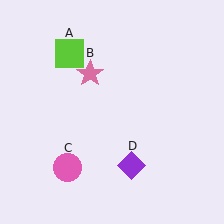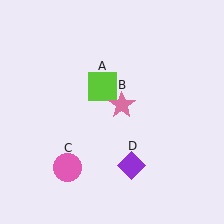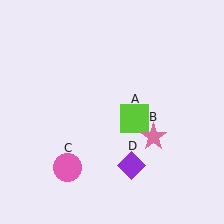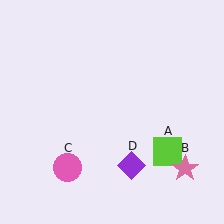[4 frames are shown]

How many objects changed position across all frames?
2 objects changed position: lime square (object A), pink star (object B).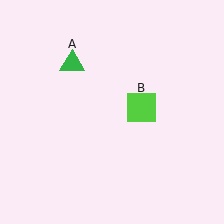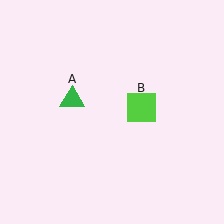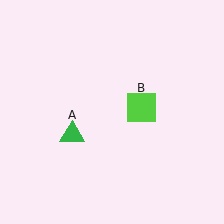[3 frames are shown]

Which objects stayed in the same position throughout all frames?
Lime square (object B) remained stationary.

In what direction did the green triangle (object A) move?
The green triangle (object A) moved down.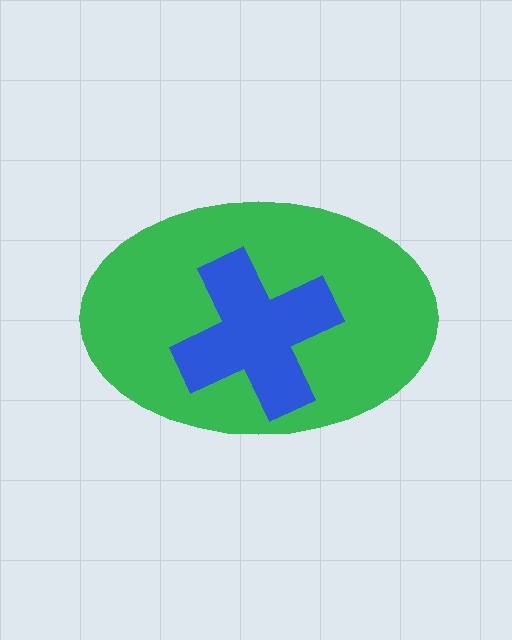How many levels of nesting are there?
2.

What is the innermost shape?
The blue cross.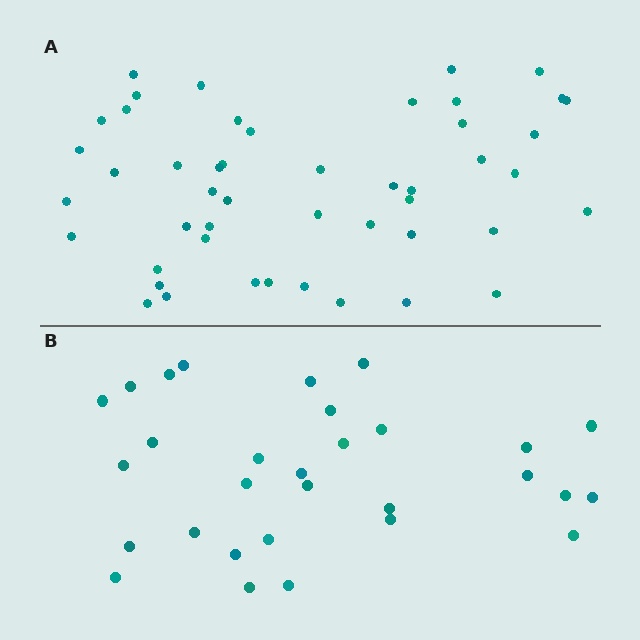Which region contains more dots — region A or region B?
Region A (the top region) has more dots.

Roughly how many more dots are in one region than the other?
Region A has approximately 20 more dots than region B.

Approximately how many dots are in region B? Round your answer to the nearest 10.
About 30 dots.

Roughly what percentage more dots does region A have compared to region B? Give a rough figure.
About 60% more.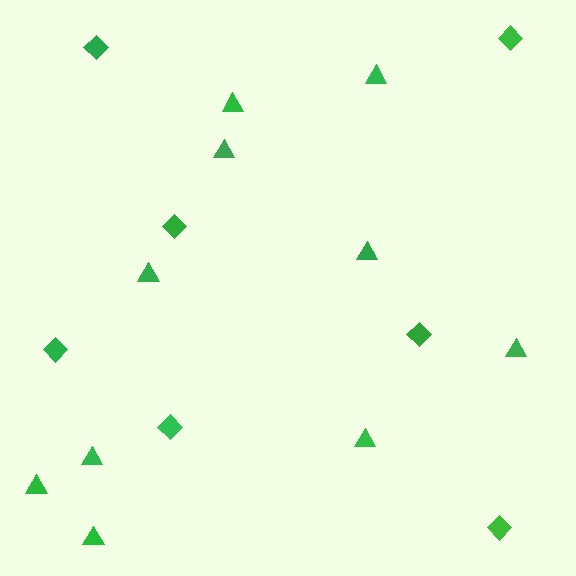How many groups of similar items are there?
There are 2 groups: one group of triangles (10) and one group of diamonds (7).